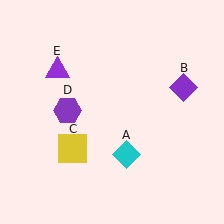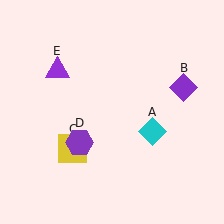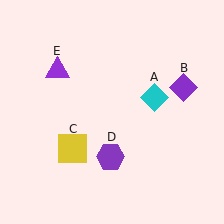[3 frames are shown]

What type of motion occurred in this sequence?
The cyan diamond (object A), purple hexagon (object D) rotated counterclockwise around the center of the scene.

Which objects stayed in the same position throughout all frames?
Purple diamond (object B) and yellow square (object C) and purple triangle (object E) remained stationary.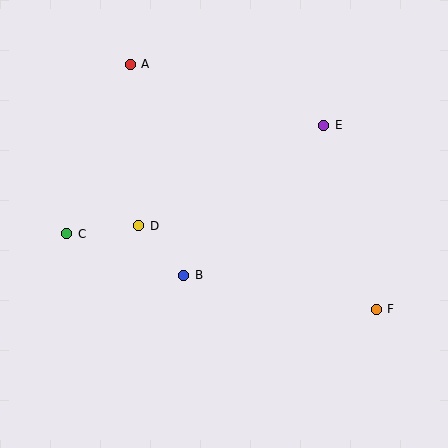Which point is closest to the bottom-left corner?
Point C is closest to the bottom-left corner.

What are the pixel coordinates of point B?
Point B is at (184, 275).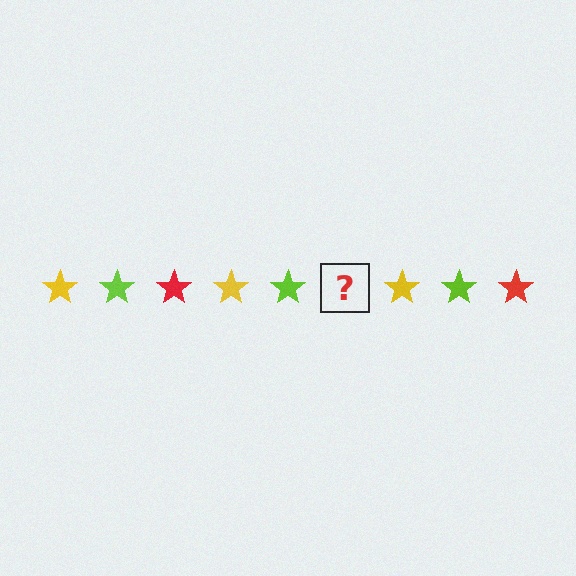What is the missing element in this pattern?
The missing element is a red star.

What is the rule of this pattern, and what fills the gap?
The rule is that the pattern cycles through yellow, lime, red stars. The gap should be filled with a red star.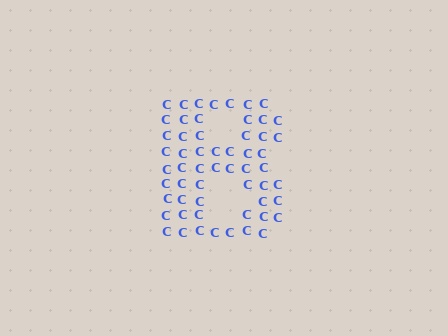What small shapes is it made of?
It is made of small letter C's.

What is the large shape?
The large shape is the letter B.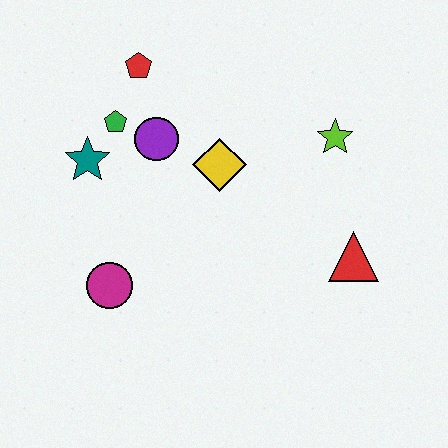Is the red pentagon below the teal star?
No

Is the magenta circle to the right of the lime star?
No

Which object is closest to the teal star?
The green pentagon is closest to the teal star.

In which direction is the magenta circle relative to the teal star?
The magenta circle is below the teal star.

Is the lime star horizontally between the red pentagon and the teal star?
No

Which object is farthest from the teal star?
The red triangle is farthest from the teal star.